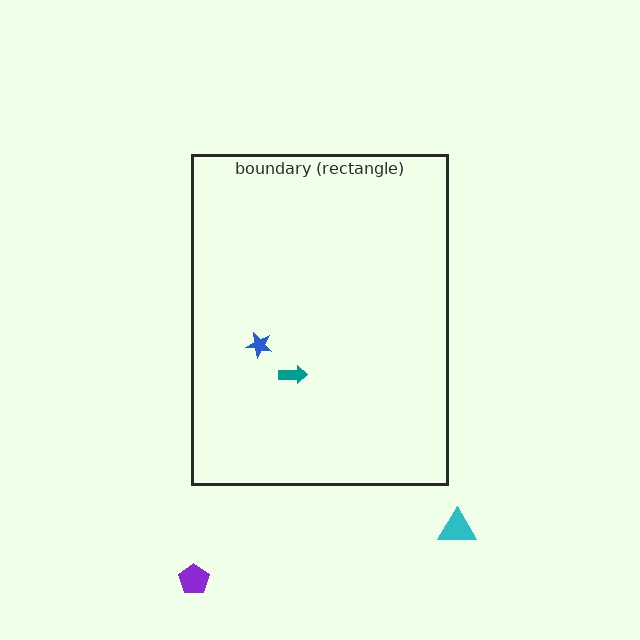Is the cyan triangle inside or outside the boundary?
Outside.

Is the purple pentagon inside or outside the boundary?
Outside.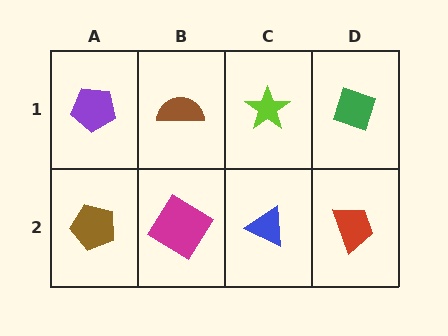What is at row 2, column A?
A brown pentagon.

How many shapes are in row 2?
4 shapes.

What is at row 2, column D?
A red trapezoid.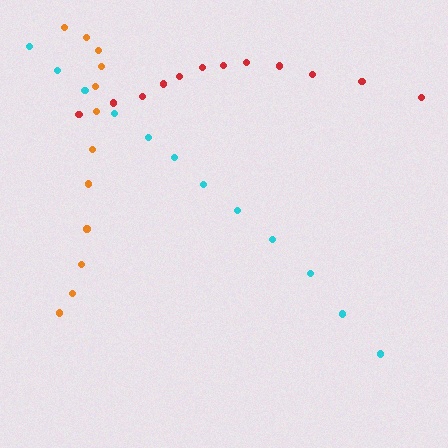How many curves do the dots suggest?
There are 3 distinct paths.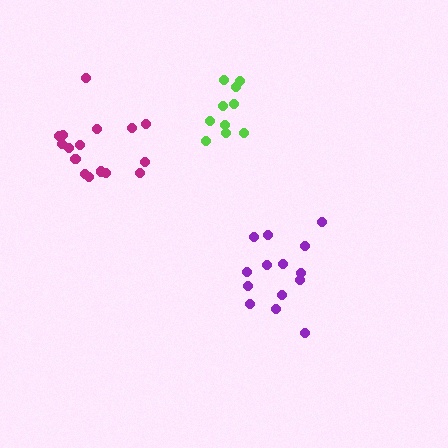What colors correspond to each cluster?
The clusters are colored: lime, purple, magenta.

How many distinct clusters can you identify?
There are 3 distinct clusters.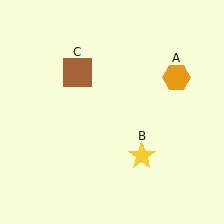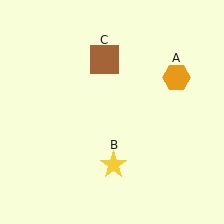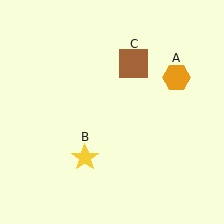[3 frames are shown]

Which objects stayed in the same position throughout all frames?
Orange hexagon (object A) remained stationary.